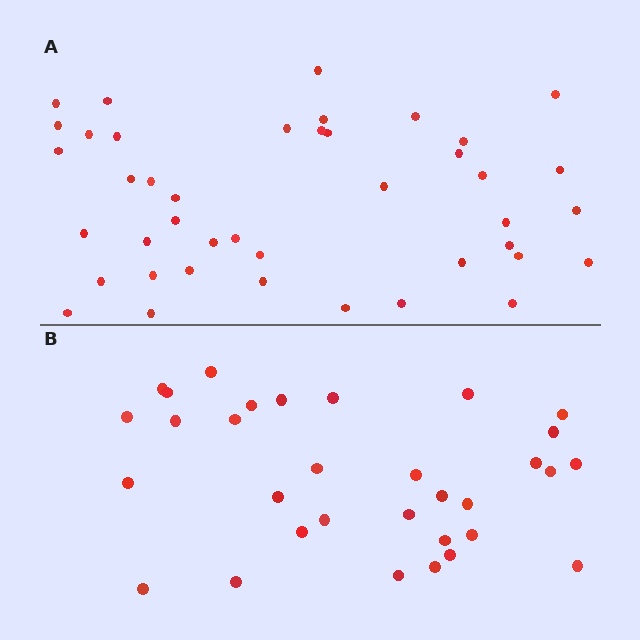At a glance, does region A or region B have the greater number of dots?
Region A (the top region) has more dots.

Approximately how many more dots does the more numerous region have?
Region A has roughly 10 or so more dots than region B.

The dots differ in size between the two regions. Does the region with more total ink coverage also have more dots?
No. Region B has more total ink coverage because its dots are larger, but region A actually contains more individual dots. Total area can be misleading — the number of items is what matters here.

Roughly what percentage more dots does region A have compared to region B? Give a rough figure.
About 30% more.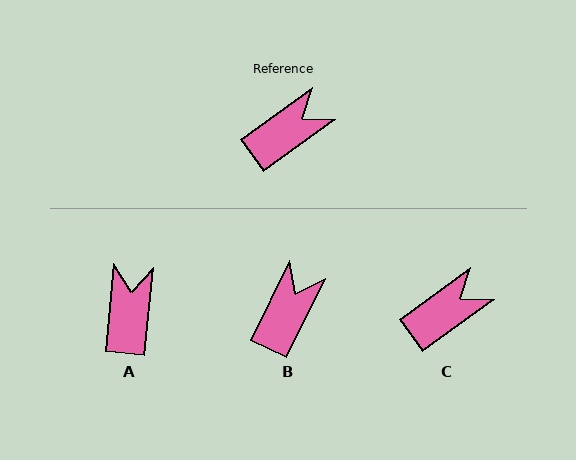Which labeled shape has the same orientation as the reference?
C.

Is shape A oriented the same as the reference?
No, it is off by about 48 degrees.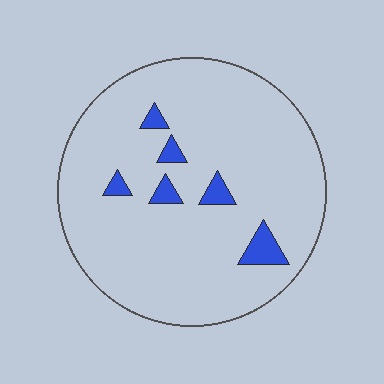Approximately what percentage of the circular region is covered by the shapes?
Approximately 5%.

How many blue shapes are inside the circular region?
6.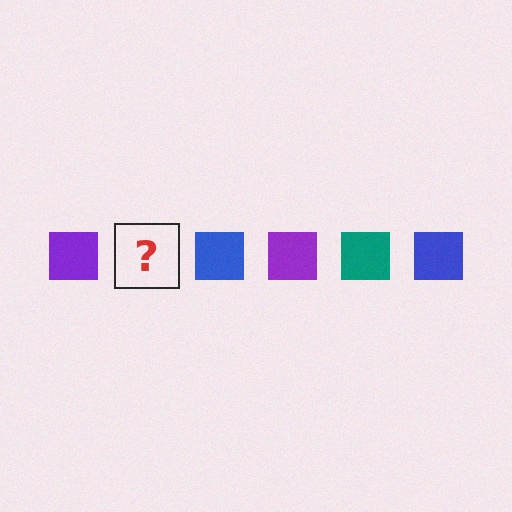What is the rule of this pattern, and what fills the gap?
The rule is that the pattern cycles through purple, teal, blue squares. The gap should be filled with a teal square.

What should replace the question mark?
The question mark should be replaced with a teal square.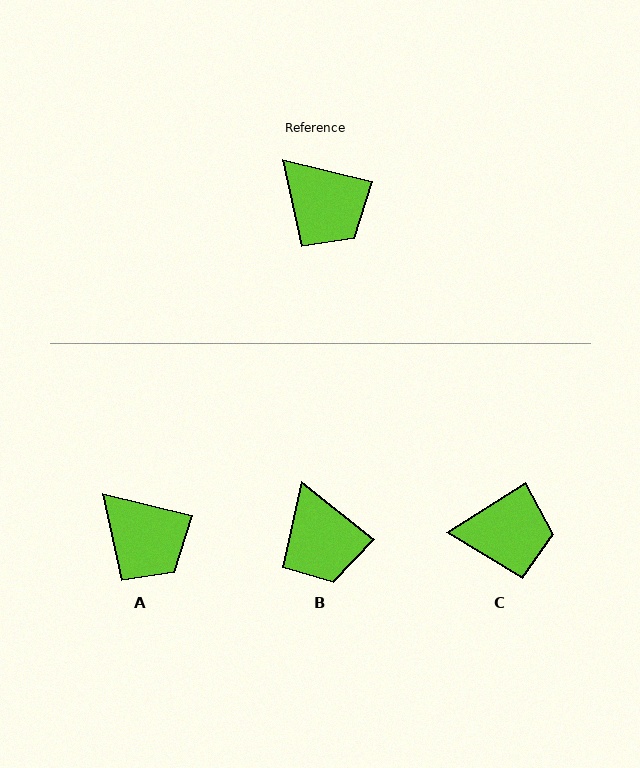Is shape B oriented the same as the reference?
No, it is off by about 25 degrees.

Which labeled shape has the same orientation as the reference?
A.